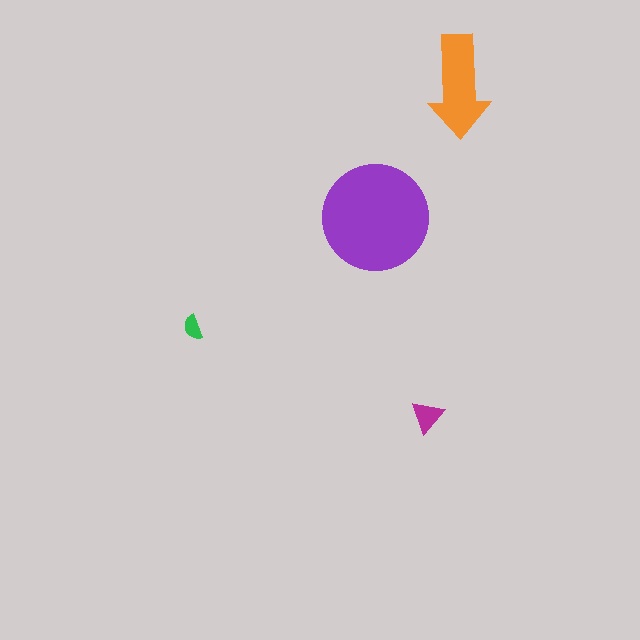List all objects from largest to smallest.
The purple circle, the orange arrow, the magenta triangle, the green semicircle.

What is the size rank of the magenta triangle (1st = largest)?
3rd.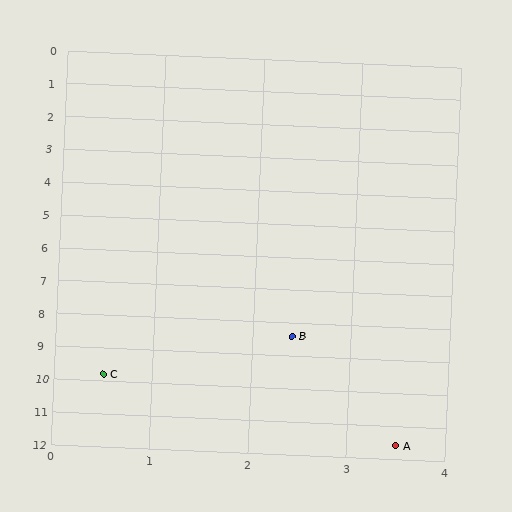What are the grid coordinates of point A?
Point A is at approximately (3.5, 11.6).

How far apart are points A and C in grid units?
Points A and C are about 3.5 grid units apart.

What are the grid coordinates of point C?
Point C is at approximately (0.5, 9.8).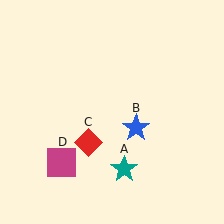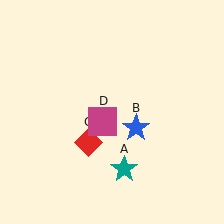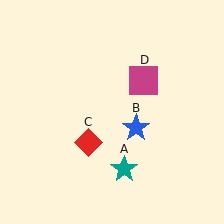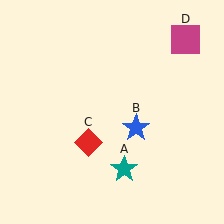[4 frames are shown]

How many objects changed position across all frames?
1 object changed position: magenta square (object D).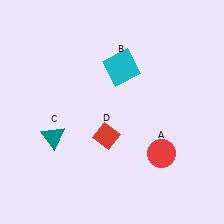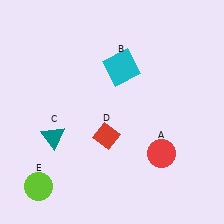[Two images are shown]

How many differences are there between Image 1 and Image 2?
There is 1 difference between the two images.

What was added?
A lime circle (E) was added in Image 2.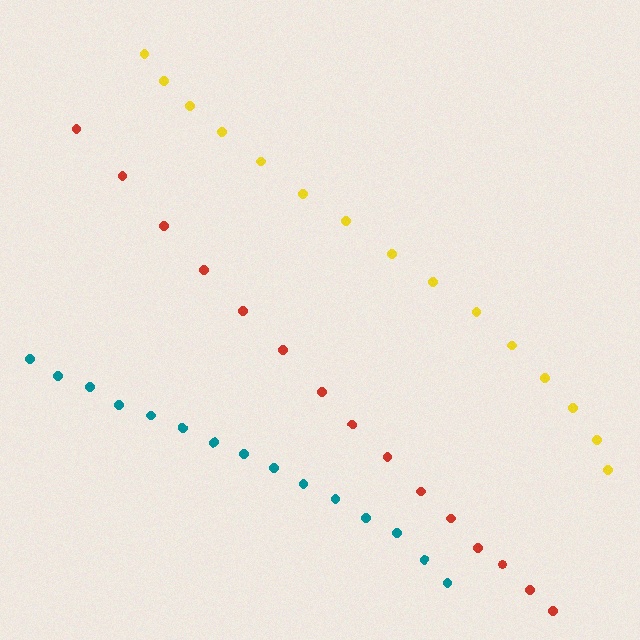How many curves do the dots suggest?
There are 3 distinct paths.